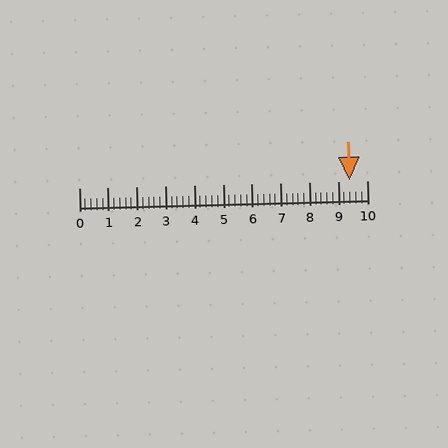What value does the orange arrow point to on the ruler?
The orange arrow points to approximately 9.4.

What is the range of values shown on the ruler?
The ruler shows values from 0 to 10.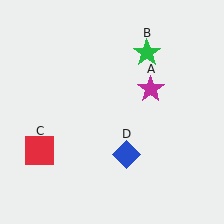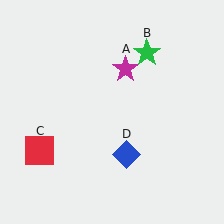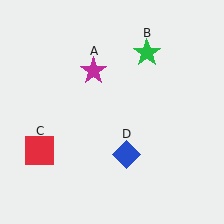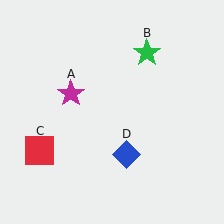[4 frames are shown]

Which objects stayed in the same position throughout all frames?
Green star (object B) and red square (object C) and blue diamond (object D) remained stationary.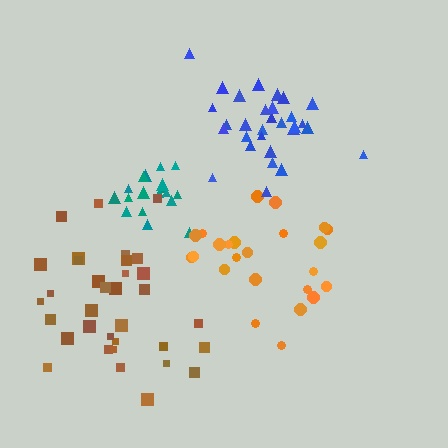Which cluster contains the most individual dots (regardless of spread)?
Brown (34).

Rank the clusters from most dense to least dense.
teal, blue, orange, brown.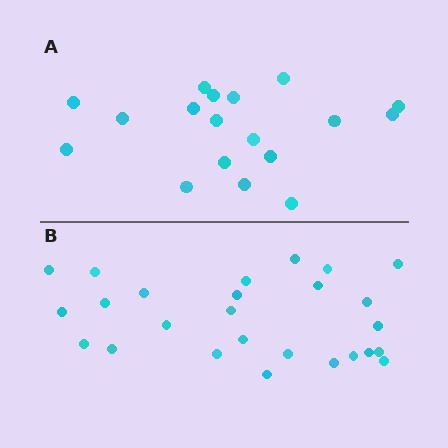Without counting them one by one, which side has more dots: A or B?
Region B (the bottom region) has more dots.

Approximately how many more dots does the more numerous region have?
Region B has roughly 8 or so more dots than region A.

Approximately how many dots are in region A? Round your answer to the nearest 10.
About 20 dots. (The exact count is 18, which rounds to 20.)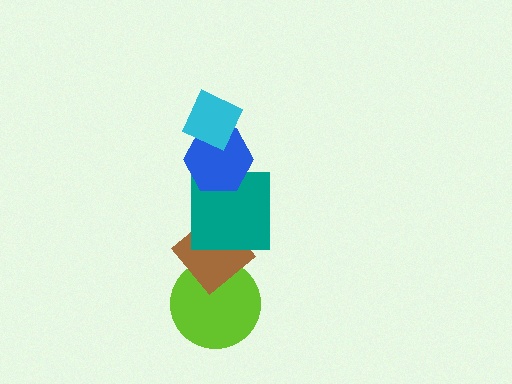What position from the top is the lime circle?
The lime circle is 5th from the top.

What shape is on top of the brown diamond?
The teal square is on top of the brown diamond.